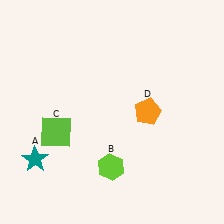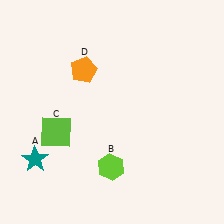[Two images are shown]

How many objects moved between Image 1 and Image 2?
1 object moved between the two images.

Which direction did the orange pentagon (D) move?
The orange pentagon (D) moved left.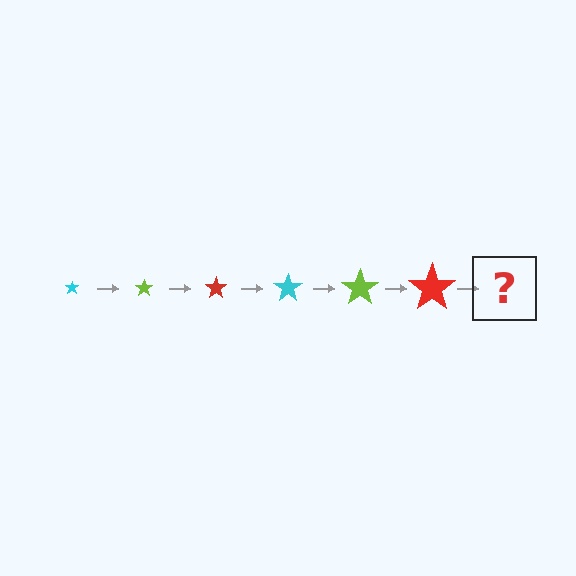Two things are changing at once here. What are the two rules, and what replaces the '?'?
The two rules are that the star grows larger each step and the color cycles through cyan, lime, and red. The '?' should be a cyan star, larger than the previous one.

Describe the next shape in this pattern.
It should be a cyan star, larger than the previous one.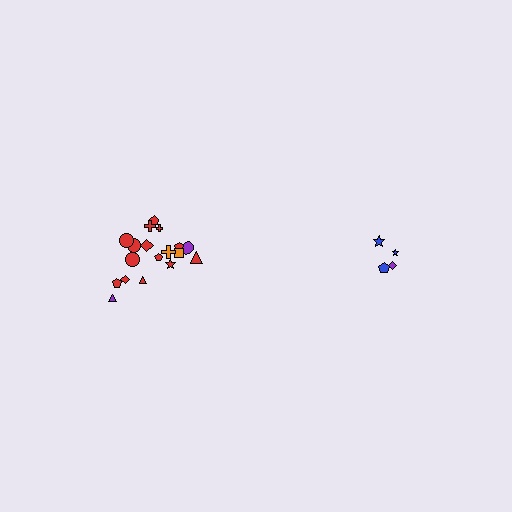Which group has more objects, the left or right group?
The left group.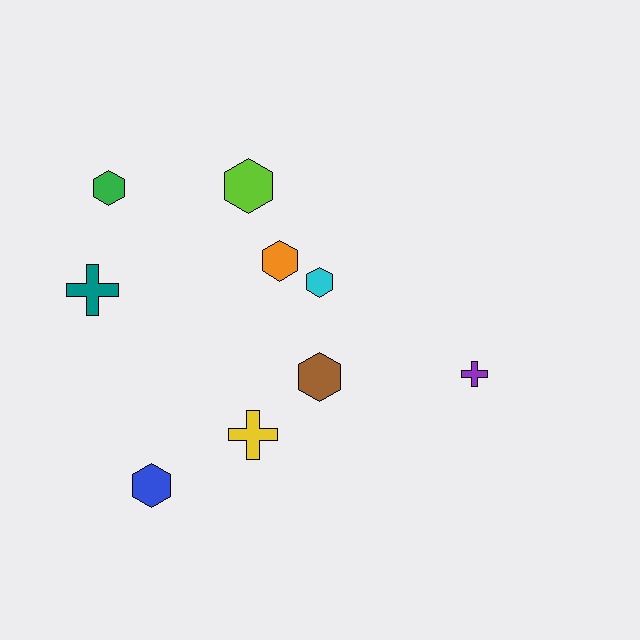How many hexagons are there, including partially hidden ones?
There are 6 hexagons.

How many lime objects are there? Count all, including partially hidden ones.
There is 1 lime object.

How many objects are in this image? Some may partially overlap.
There are 9 objects.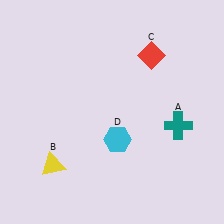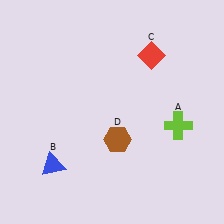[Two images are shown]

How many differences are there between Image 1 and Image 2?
There are 3 differences between the two images.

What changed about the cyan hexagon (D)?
In Image 1, D is cyan. In Image 2, it changed to brown.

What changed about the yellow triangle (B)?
In Image 1, B is yellow. In Image 2, it changed to blue.